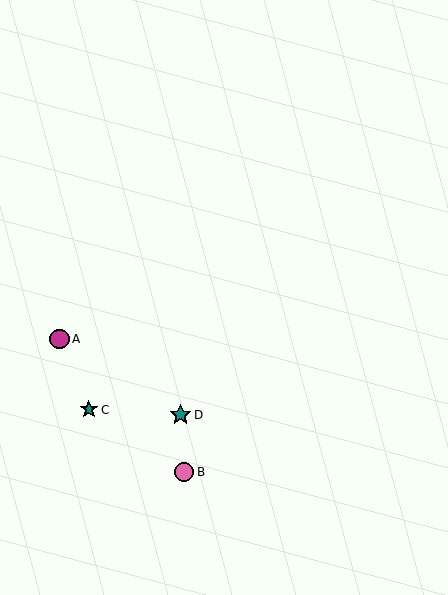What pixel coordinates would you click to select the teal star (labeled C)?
Click at (89, 410) to select the teal star C.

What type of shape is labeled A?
Shape A is a magenta circle.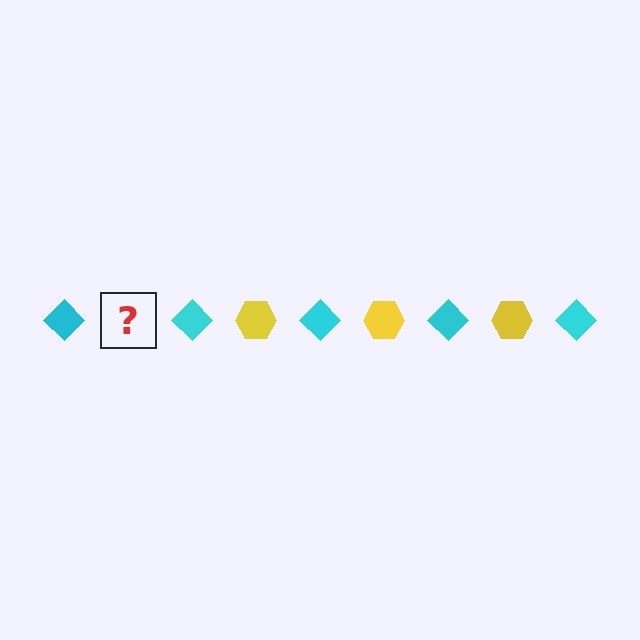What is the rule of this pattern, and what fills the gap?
The rule is that the pattern alternates between cyan diamond and yellow hexagon. The gap should be filled with a yellow hexagon.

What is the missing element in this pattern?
The missing element is a yellow hexagon.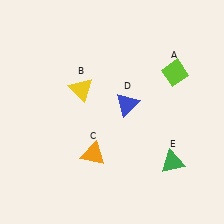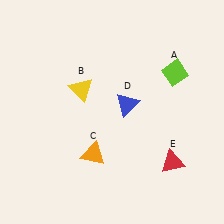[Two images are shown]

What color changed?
The triangle (E) changed from green in Image 1 to red in Image 2.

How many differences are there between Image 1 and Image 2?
There is 1 difference between the two images.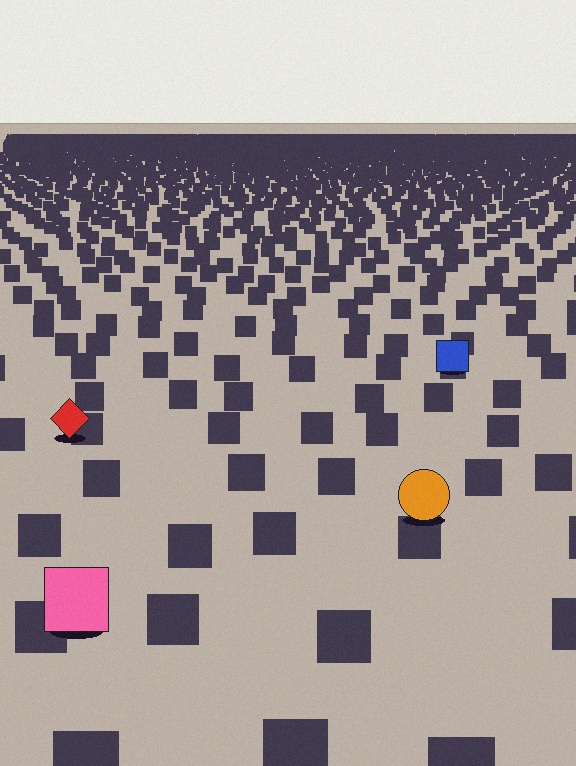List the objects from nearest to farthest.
From nearest to farthest: the pink square, the orange circle, the red diamond, the blue square.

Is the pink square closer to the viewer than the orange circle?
Yes. The pink square is closer — you can tell from the texture gradient: the ground texture is coarser near it.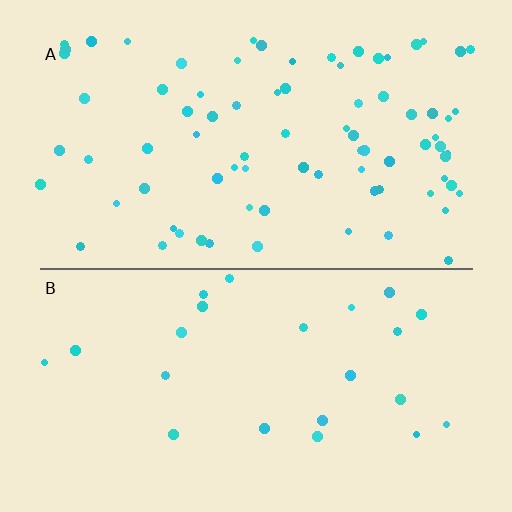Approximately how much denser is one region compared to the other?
Approximately 3.5× — region A over region B.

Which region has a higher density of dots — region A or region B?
A (the top).